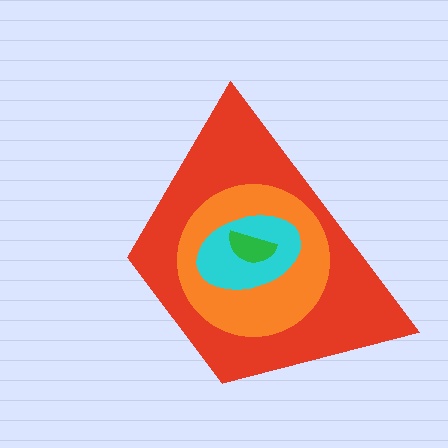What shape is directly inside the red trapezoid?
The orange circle.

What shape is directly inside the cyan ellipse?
The green semicircle.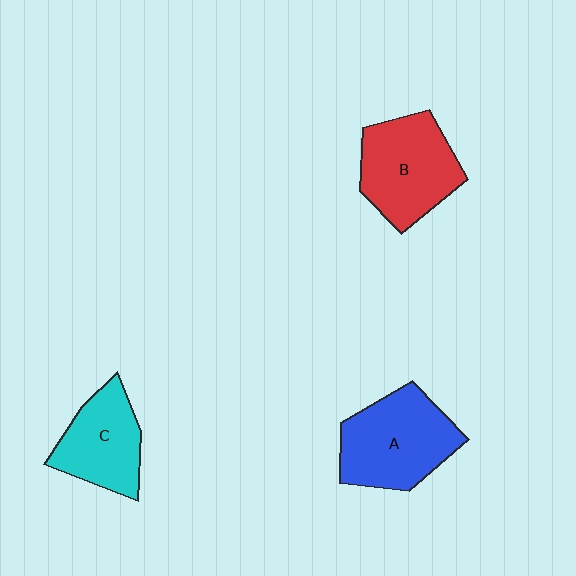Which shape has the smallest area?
Shape C (cyan).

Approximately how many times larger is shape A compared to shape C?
Approximately 1.3 times.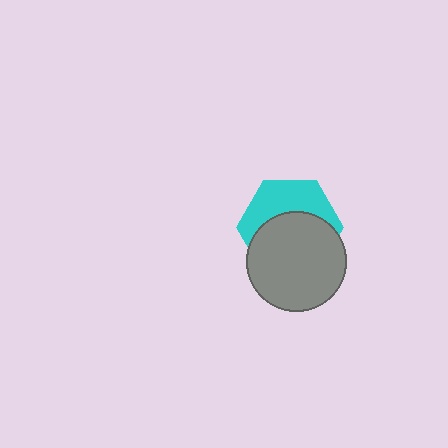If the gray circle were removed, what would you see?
You would see the complete cyan hexagon.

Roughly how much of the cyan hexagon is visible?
A small part of it is visible (roughly 43%).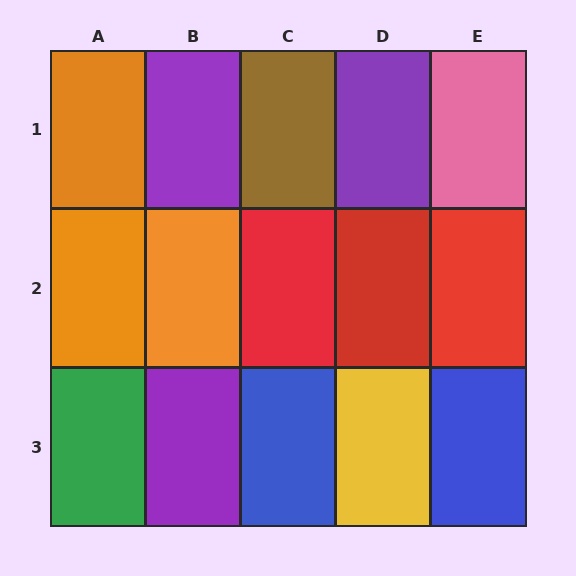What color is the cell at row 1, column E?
Pink.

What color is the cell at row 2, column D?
Red.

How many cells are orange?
3 cells are orange.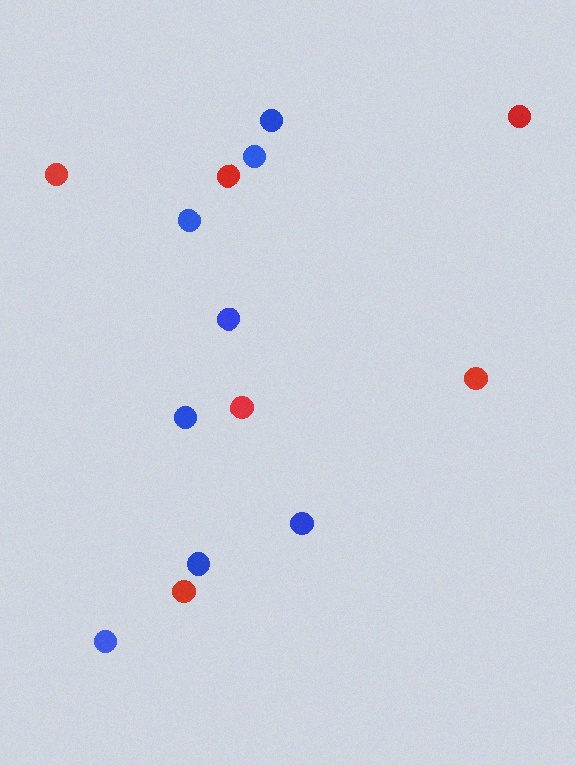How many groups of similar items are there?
There are 2 groups: one group of blue circles (8) and one group of red circles (6).